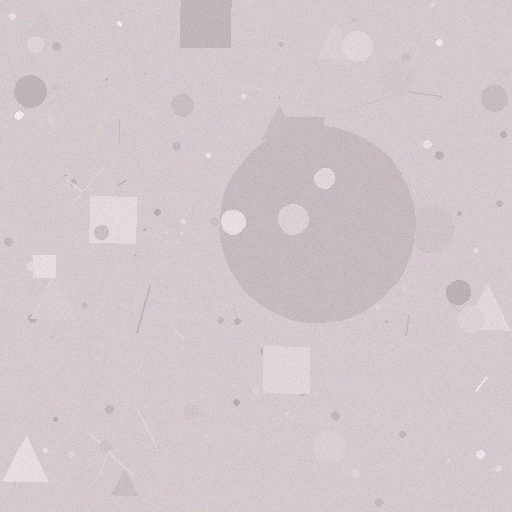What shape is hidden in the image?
A circle is hidden in the image.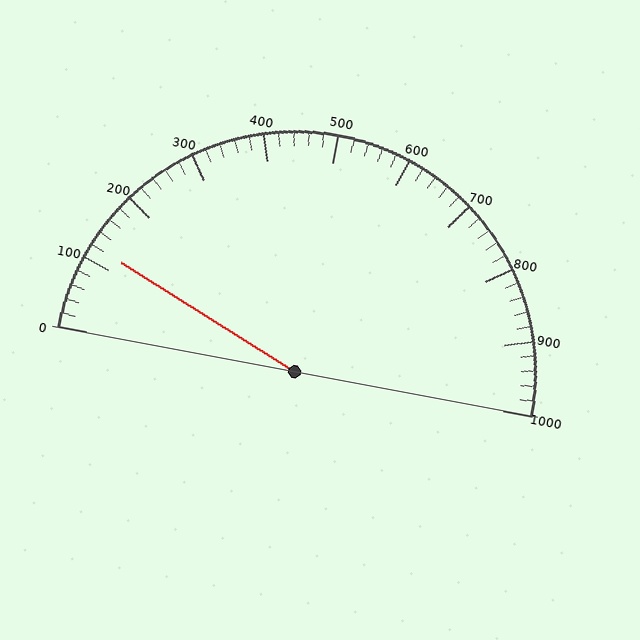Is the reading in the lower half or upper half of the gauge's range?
The reading is in the lower half of the range (0 to 1000).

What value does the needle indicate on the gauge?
The needle indicates approximately 120.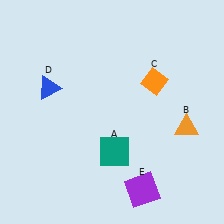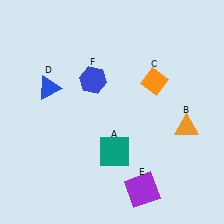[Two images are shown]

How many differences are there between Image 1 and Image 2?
There is 1 difference between the two images.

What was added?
A blue hexagon (F) was added in Image 2.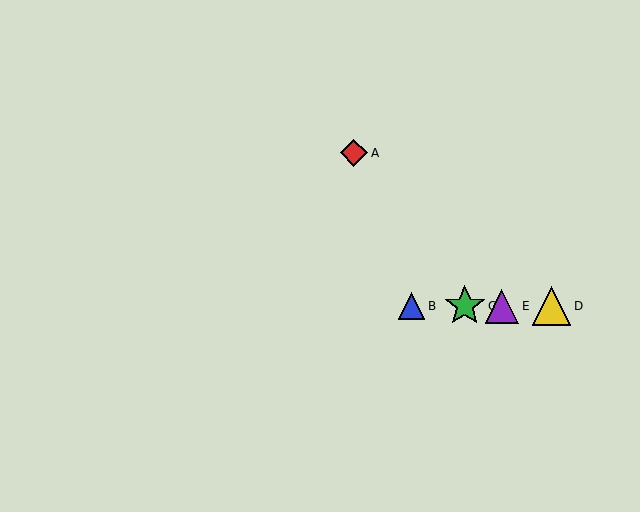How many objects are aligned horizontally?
4 objects (B, C, D, E) are aligned horizontally.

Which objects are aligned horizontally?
Objects B, C, D, E are aligned horizontally.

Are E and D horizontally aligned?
Yes, both are at y≈306.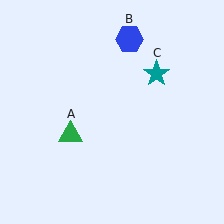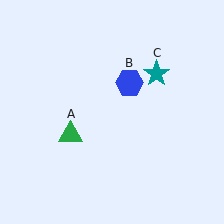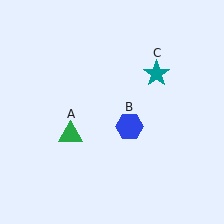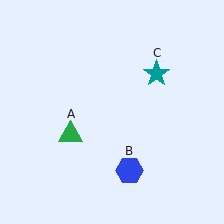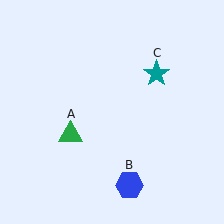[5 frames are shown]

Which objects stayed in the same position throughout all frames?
Green triangle (object A) and teal star (object C) remained stationary.